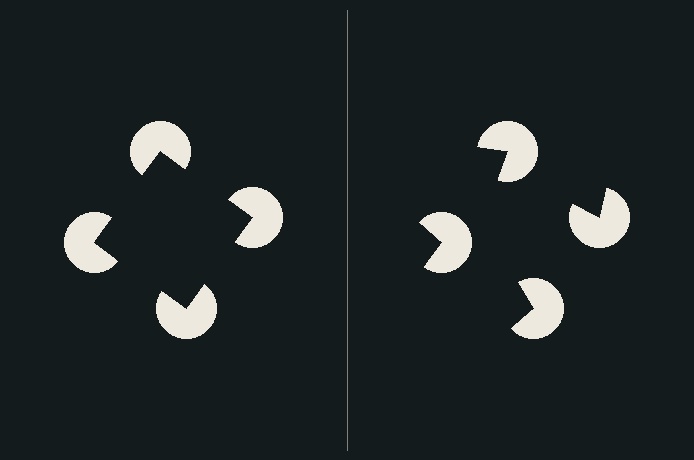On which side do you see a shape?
An illusory square appears on the left side. On the right side the wedge cuts are rotated, so no coherent shape forms.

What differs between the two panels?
The pac-man discs are positioned identically on both sides; only the wedge orientations differ. On the left they align to a square; on the right they are misaligned.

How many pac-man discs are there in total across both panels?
8 — 4 on each side.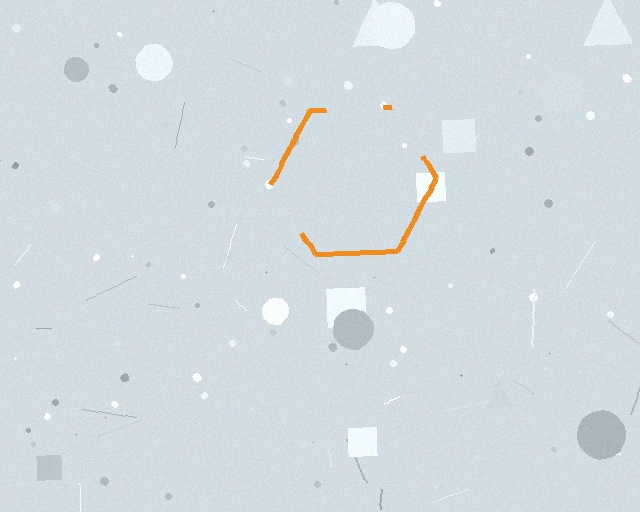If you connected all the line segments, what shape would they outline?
They would outline a hexagon.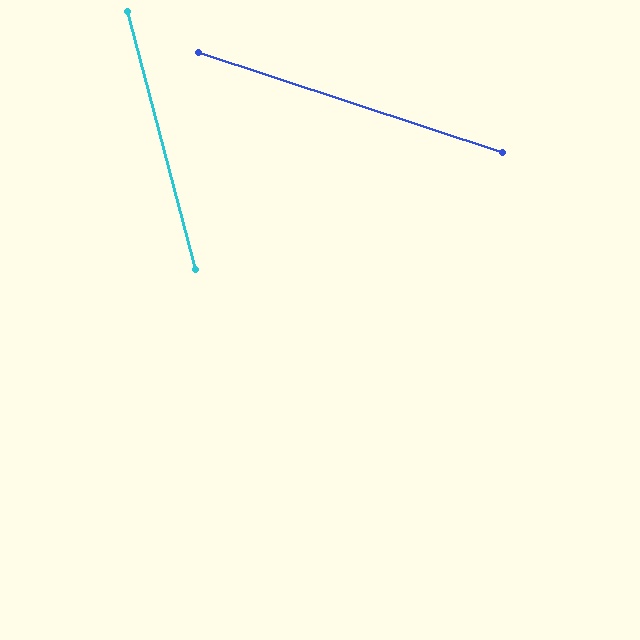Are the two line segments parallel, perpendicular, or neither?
Neither parallel nor perpendicular — they differ by about 57°.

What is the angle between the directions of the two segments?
Approximately 57 degrees.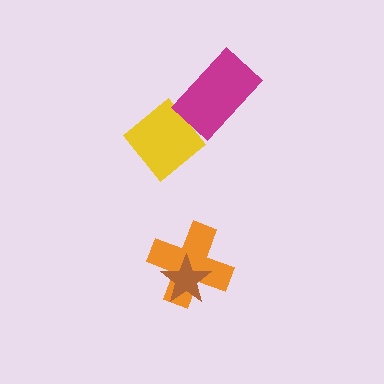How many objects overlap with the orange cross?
1 object overlaps with the orange cross.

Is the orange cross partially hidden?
Yes, it is partially covered by another shape.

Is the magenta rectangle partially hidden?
No, no other shape covers it.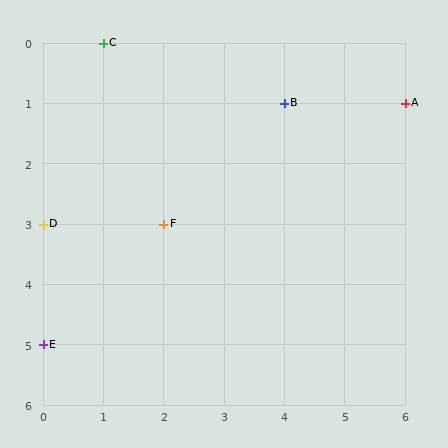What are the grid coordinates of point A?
Point A is at grid coordinates (6, 1).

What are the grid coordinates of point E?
Point E is at grid coordinates (0, 5).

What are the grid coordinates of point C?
Point C is at grid coordinates (1, 0).